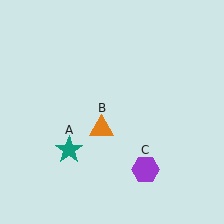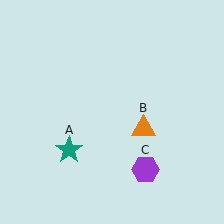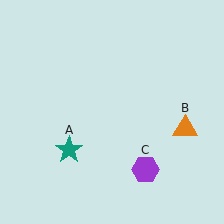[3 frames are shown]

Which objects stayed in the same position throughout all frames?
Teal star (object A) and purple hexagon (object C) remained stationary.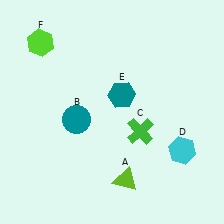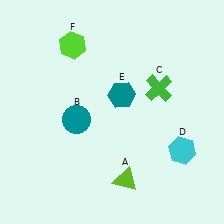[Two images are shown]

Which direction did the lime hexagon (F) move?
The lime hexagon (F) moved right.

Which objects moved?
The objects that moved are: the green cross (C), the lime hexagon (F).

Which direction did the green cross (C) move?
The green cross (C) moved up.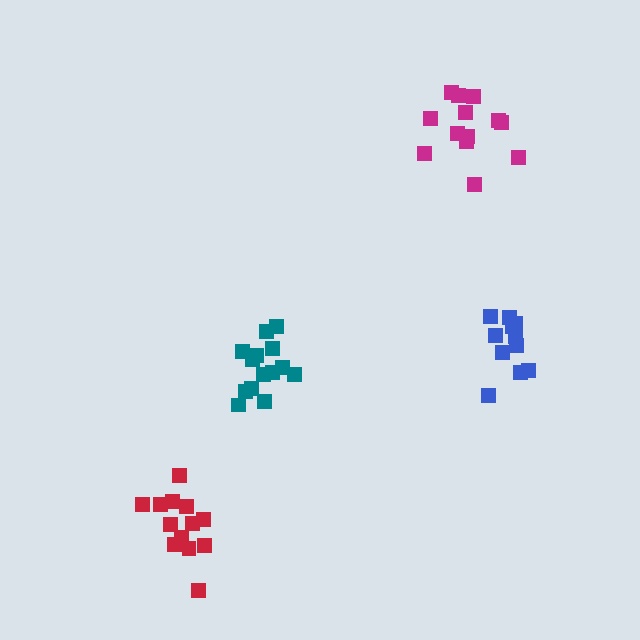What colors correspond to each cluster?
The clusters are colored: teal, blue, red, magenta.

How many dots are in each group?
Group 1: 14 dots, Group 2: 12 dots, Group 3: 13 dots, Group 4: 13 dots (52 total).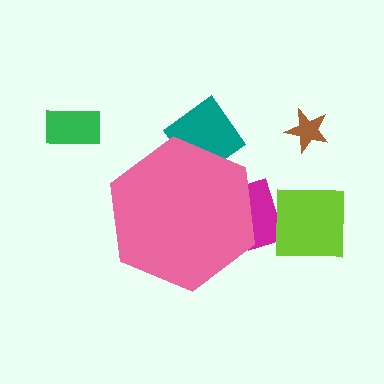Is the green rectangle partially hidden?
No, the green rectangle is fully visible.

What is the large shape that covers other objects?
A pink hexagon.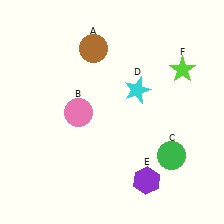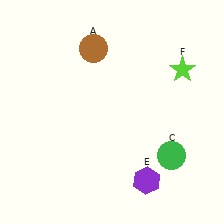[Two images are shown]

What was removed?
The cyan star (D), the pink circle (B) were removed in Image 2.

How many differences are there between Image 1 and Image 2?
There are 2 differences between the two images.